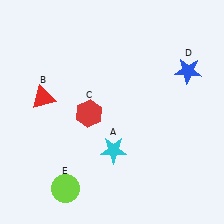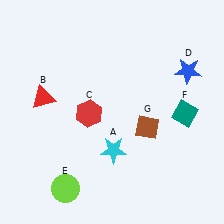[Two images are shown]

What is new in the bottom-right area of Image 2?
A teal diamond (F) was added in the bottom-right area of Image 2.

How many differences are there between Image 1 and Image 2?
There are 2 differences between the two images.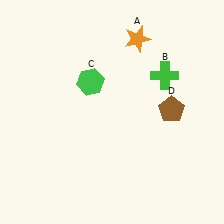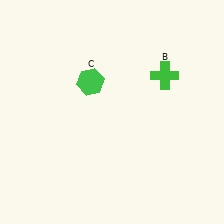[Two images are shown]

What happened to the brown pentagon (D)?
The brown pentagon (D) was removed in Image 2. It was in the top-right area of Image 1.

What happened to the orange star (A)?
The orange star (A) was removed in Image 2. It was in the top-right area of Image 1.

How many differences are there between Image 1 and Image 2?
There are 2 differences between the two images.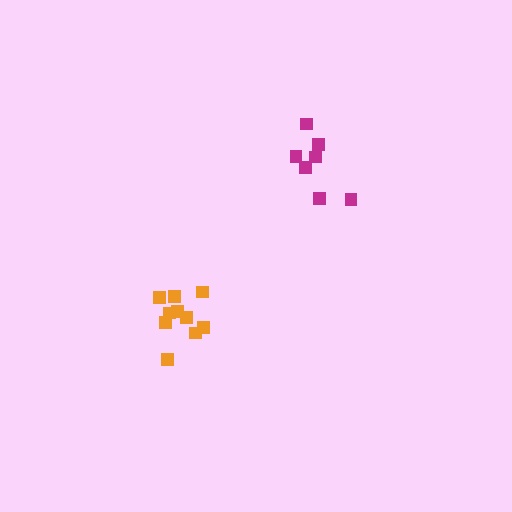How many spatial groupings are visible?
There are 2 spatial groupings.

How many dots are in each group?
Group 1: 7 dots, Group 2: 10 dots (17 total).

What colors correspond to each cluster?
The clusters are colored: magenta, orange.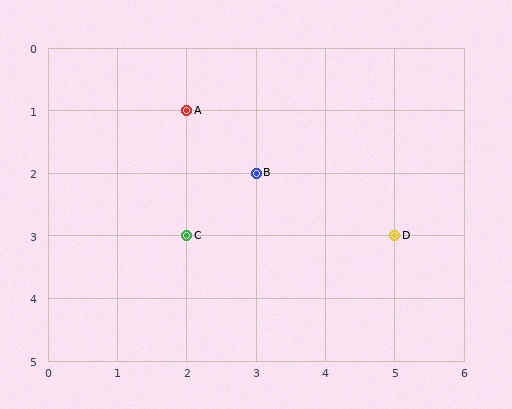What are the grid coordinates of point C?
Point C is at grid coordinates (2, 3).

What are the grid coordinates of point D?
Point D is at grid coordinates (5, 3).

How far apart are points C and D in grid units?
Points C and D are 3 columns apart.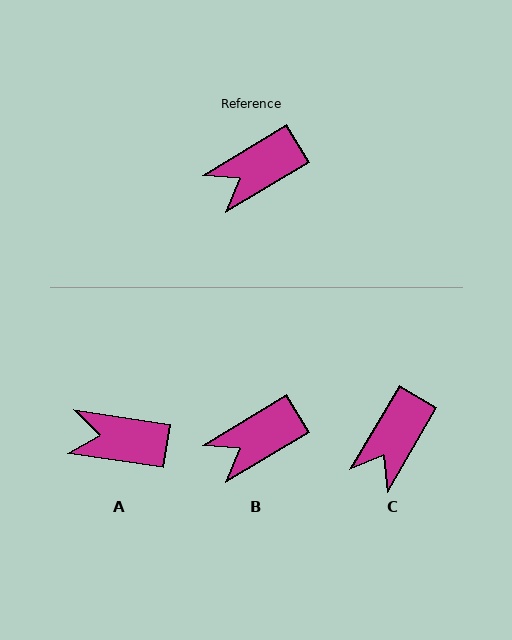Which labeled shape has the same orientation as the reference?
B.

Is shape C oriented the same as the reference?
No, it is off by about 29 degrees.